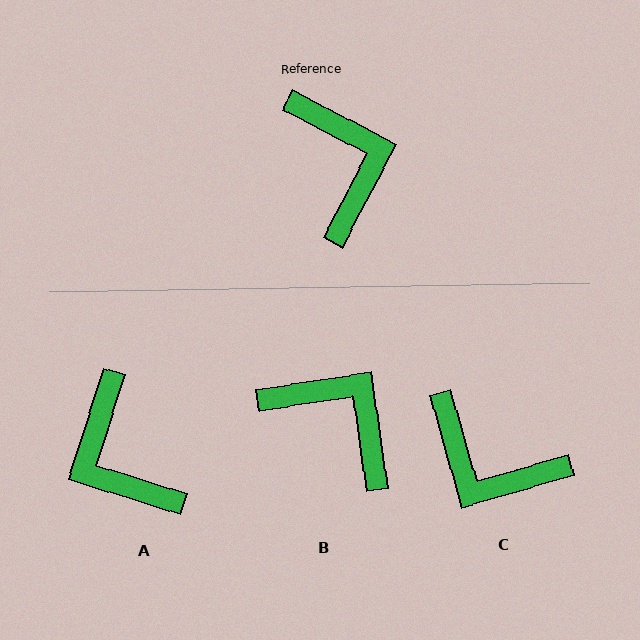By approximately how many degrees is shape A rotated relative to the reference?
Approximately 170 degrees clockwise.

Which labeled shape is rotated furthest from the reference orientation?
A, about 170 degrees away.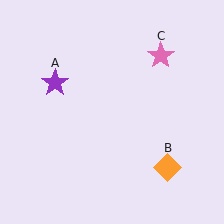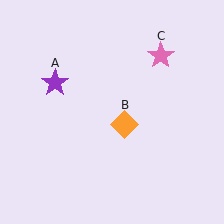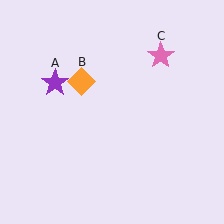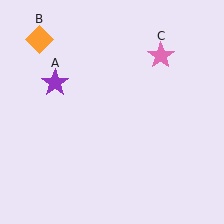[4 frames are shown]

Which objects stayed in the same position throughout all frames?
Purple star (object A) and pink star (object C) remained stationary.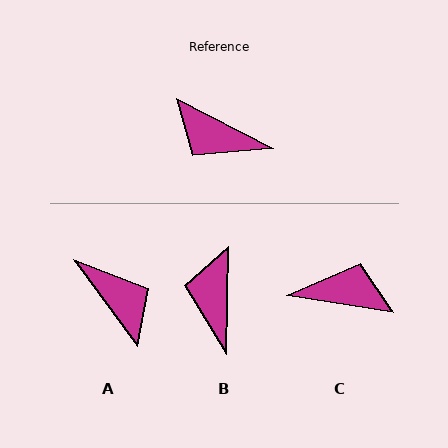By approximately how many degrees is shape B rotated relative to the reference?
Approximately 64 degrees clockwise.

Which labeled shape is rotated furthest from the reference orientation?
C, about 162 degrees away.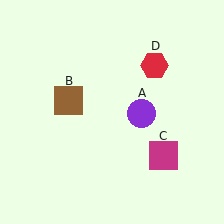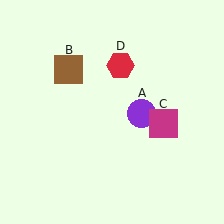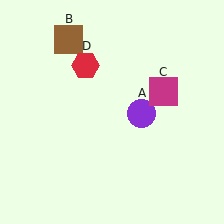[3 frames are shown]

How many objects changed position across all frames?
3 objects changed position: brown square (object B), magenta square (object C), red hexagon (object D).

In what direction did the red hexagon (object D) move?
The red hexagon (object D) moved left.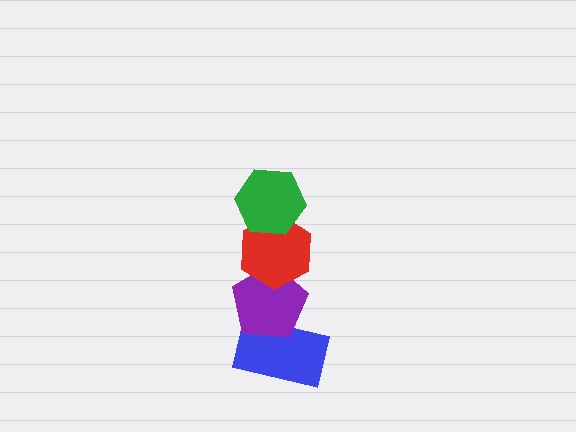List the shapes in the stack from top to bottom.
From top to bottom: the green hexagon, the red hexagon, the purple pentagon, the blue rectangle.